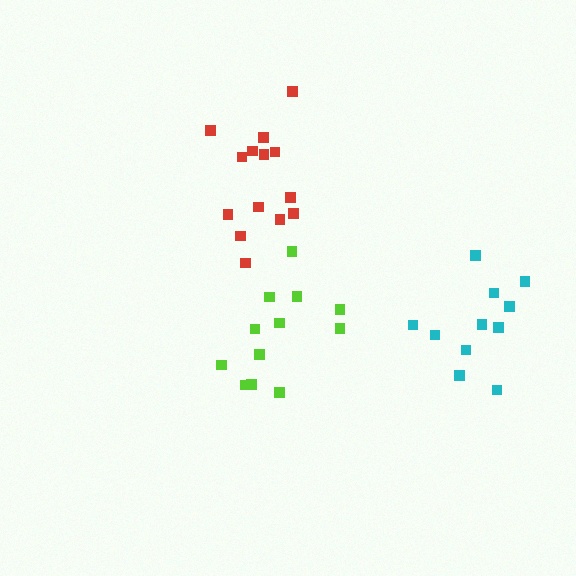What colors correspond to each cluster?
The clusters are colored: red, lime, cyan.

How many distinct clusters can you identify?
There are 3 distinct clusters.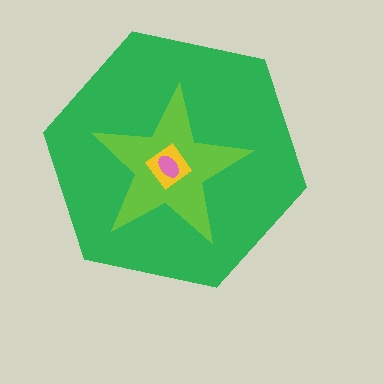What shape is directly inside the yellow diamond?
The pink ellipse.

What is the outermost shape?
The green hexagon.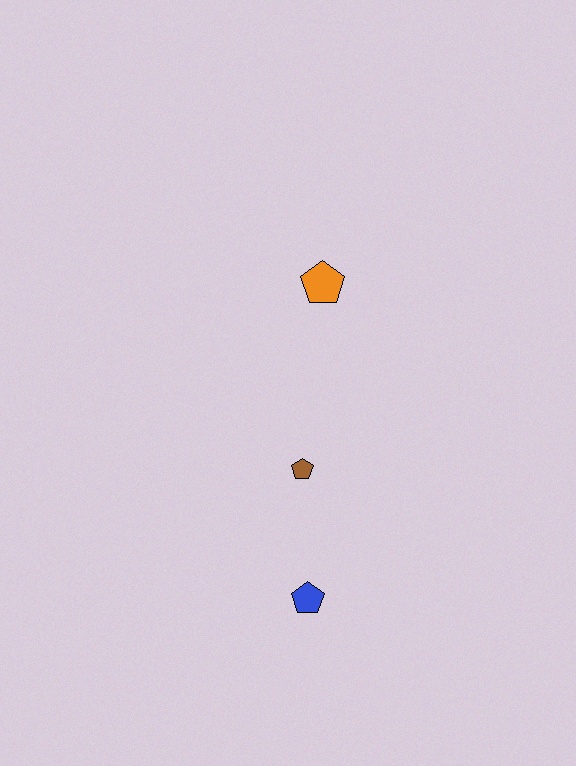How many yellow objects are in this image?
There are no yellow objects.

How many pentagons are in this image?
There are 3 pentagons.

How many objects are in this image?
There are 3 objects.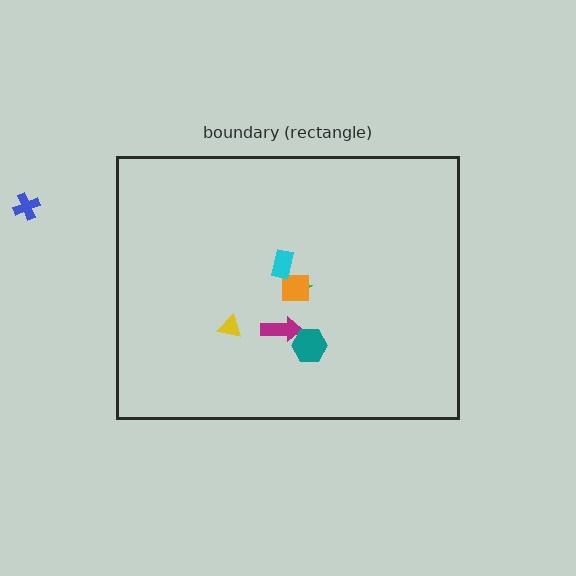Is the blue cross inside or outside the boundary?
Outside.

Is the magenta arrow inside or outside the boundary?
Inside.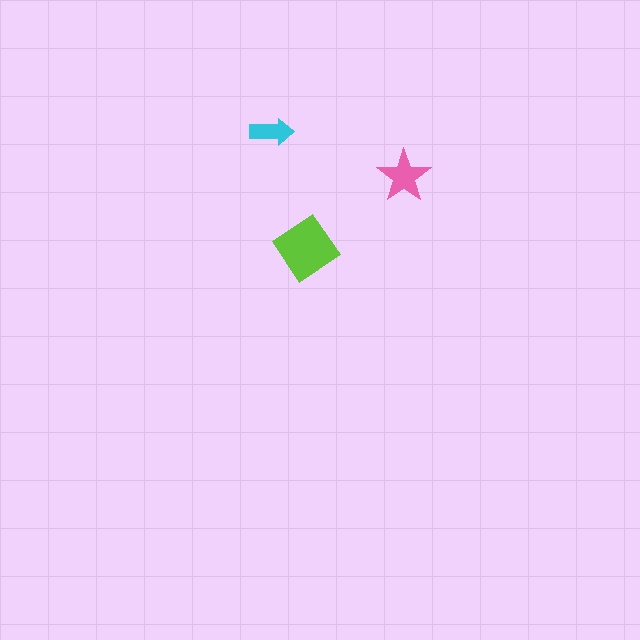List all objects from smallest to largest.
The cyan arrow, the pink star, the lime diamond.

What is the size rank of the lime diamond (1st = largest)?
1st.